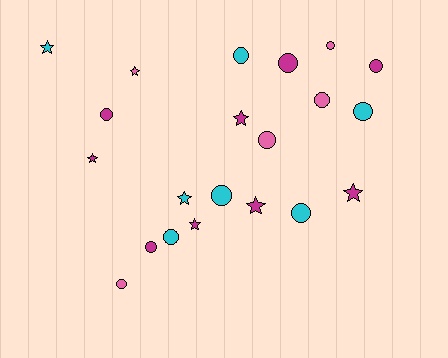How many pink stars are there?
There is 1 pink star.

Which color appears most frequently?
Magenta, with 9 objects.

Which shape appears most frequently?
Circle, with 13 objects.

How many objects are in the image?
There are 21 objects.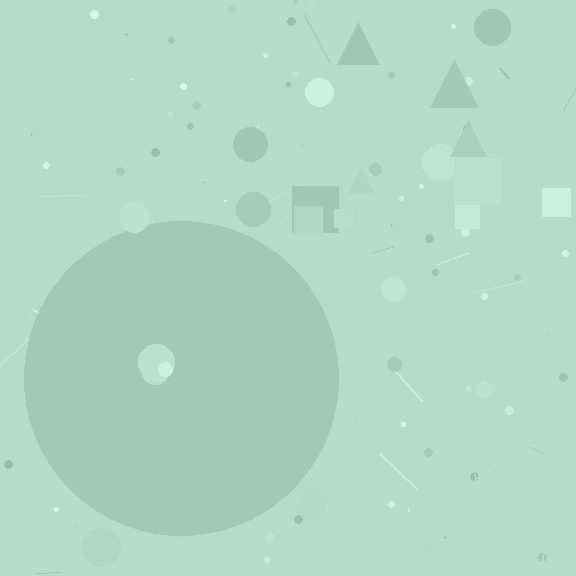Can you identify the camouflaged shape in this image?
The camouflaged shape is a circle.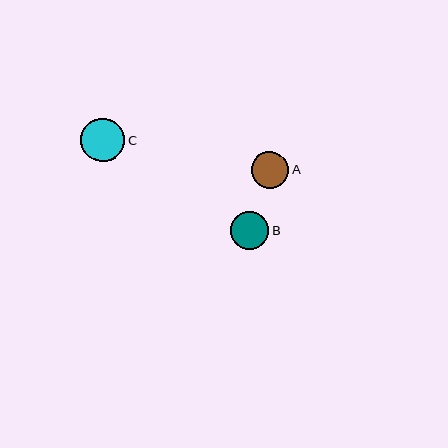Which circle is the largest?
Circle C is the largest with a size of approximately 44 pixels.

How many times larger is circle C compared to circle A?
Circle C is approximately 1.2 times the size of circle A.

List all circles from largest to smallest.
From largest to smallest: C, B, A.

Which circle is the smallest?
Circle A is the smallest with a size of approximately 37 pixels.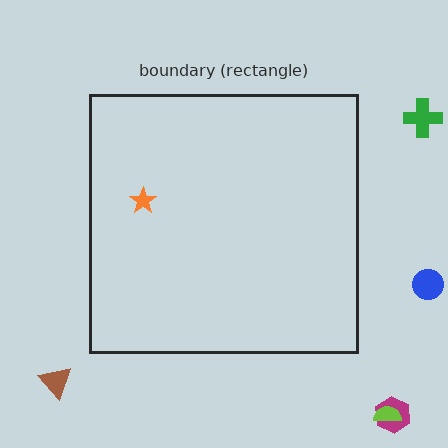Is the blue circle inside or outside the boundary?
Outside.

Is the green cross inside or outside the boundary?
Outside.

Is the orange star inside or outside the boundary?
Inside.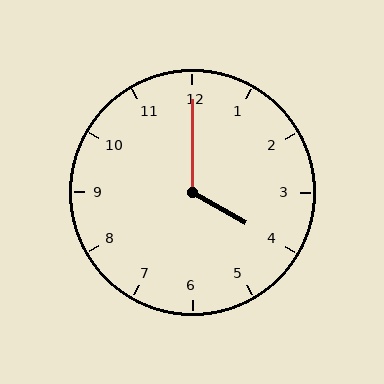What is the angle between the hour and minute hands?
Approximately 120 degrees.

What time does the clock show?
4:00.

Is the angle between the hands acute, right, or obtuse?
It is obtuse.